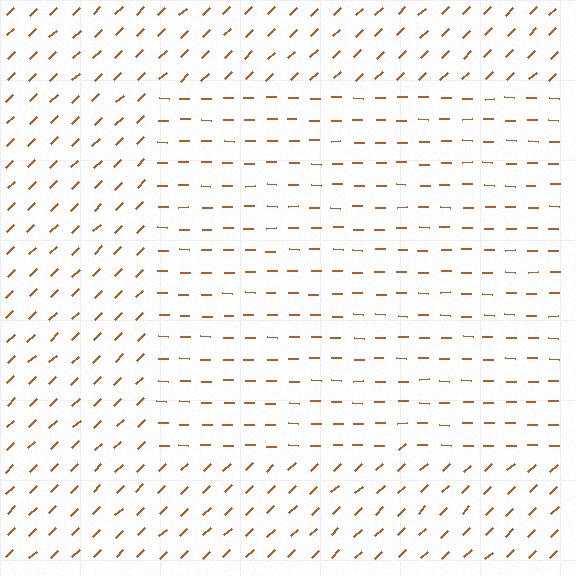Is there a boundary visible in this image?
Yes, there is a texture boundary formed by a change in line orientation.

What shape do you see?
I see a rectangle.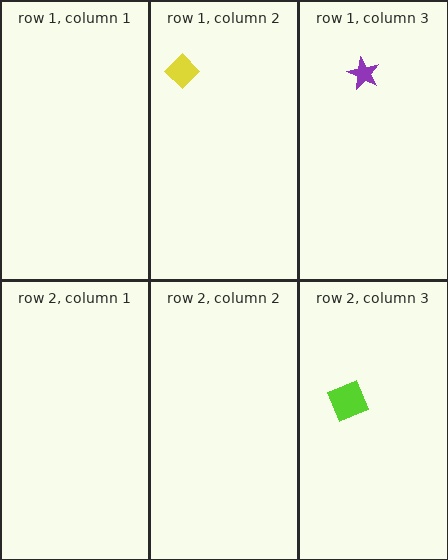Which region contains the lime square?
The row 2, column 3 region.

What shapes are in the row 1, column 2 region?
The yellow diamond.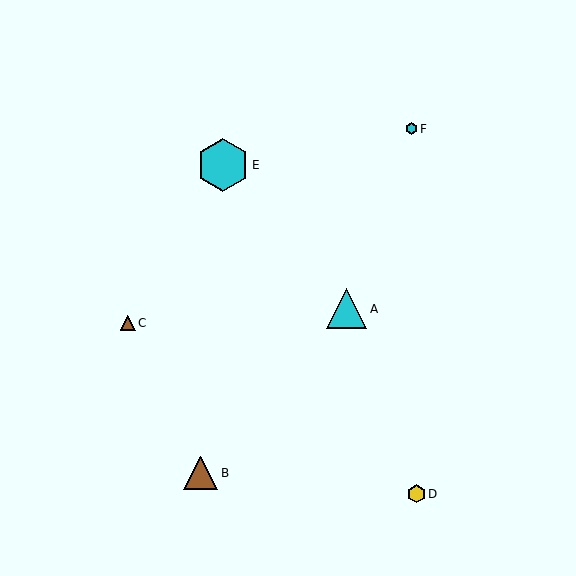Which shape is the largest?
The cyan hexagon (labeled E) is the largest.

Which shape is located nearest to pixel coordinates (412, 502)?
The yellow hexagon (labeled D) at (416, 494) is nearest to that location.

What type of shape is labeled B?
Shape B is a brown triangle.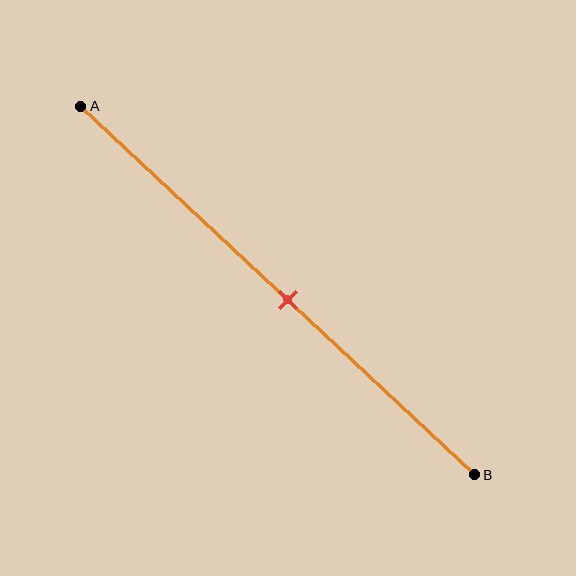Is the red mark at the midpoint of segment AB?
Yes, the mark is approximately at the midpoint.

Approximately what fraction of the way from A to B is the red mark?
The red mark is approximately 55% of the way from A to B.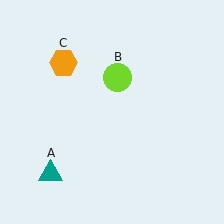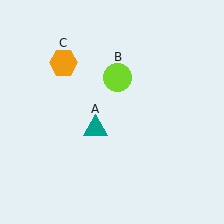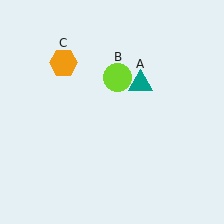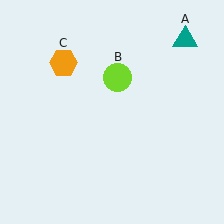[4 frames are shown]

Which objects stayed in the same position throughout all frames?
Lime circle (object B) and orange hexagon (object C) remained stationary.